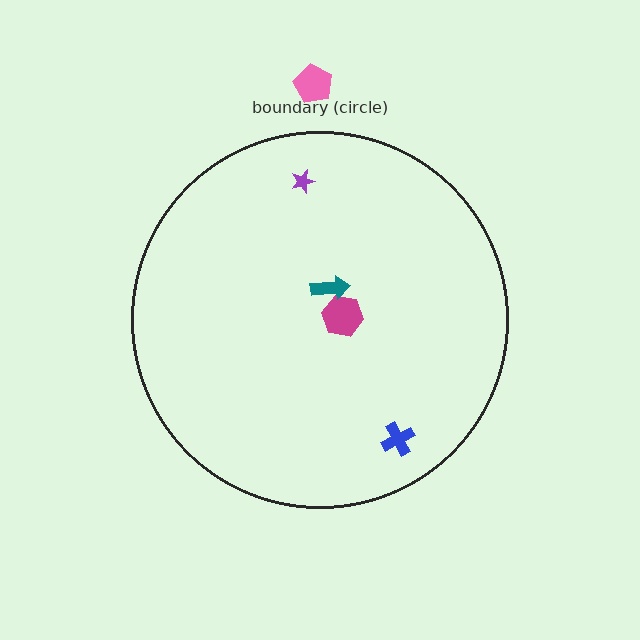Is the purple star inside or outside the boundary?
Inside.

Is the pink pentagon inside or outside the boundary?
Outside.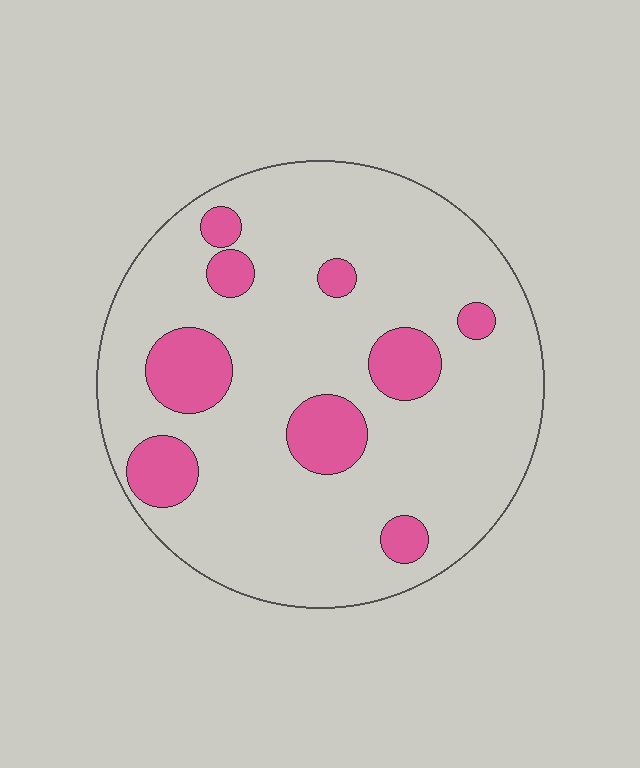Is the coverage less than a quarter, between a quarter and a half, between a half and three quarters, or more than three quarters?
Less than a quarter.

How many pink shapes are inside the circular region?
9.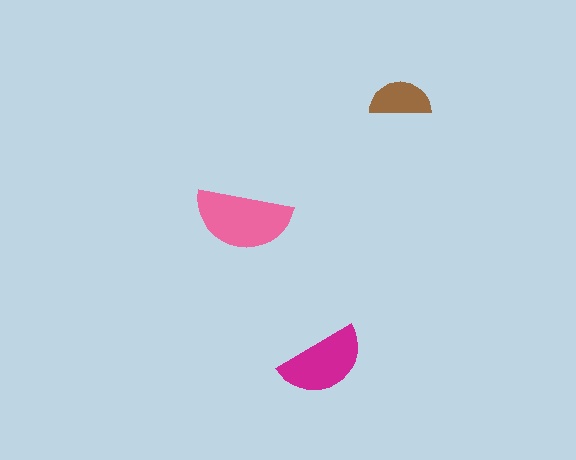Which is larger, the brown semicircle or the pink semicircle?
The pink one.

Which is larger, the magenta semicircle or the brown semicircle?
The magenta one.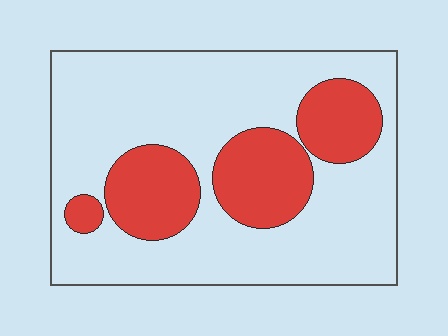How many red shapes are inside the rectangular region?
4.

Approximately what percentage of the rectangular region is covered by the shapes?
Approximately 30%.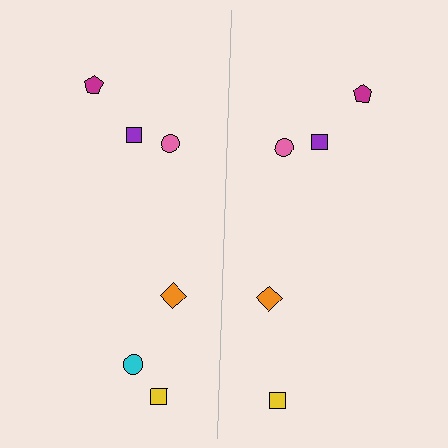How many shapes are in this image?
There are 11 shapes in this image.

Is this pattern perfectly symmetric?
No, the pattern is not perfectly symmetric. A cyan circle is missing from the right side.